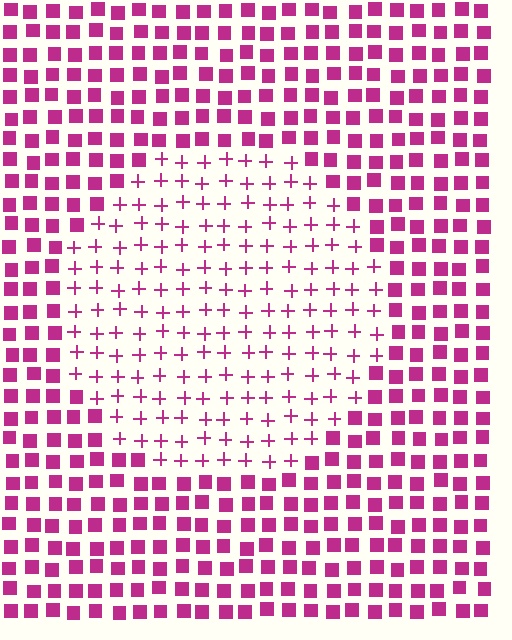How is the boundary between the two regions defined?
The boundary is defined by a change in element shape: plus signs inside vs. squares outside. All elements share the same color and spacing.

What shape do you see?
I see a circle.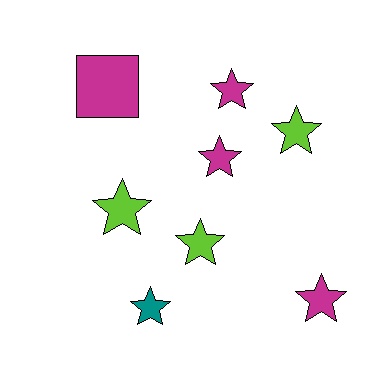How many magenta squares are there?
There is 1 magenta square.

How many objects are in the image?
There are 8 objects.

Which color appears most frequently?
Magenta, with 4 objects.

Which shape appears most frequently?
Star, with 7 objects.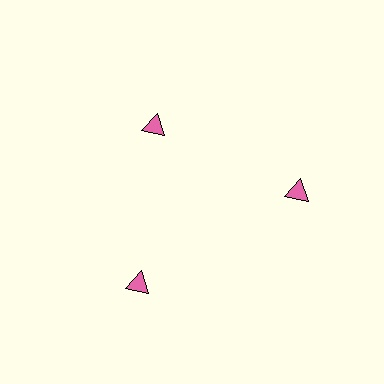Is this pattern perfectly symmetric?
No. The 3 pink triangles are arranged in a ring, but one element near the 11 o'clock position is pulled inward toward the center, breaking the 3-fold rotational symmetry.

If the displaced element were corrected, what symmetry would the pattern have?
It would have 3-fold rotational symmetry — the pattern would map onto itself every 120 degrees.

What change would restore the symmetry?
The symmetry would be restored by moving it outward, back onto the ring so that all 3 triangles sit at equal angles and equal distance from the center.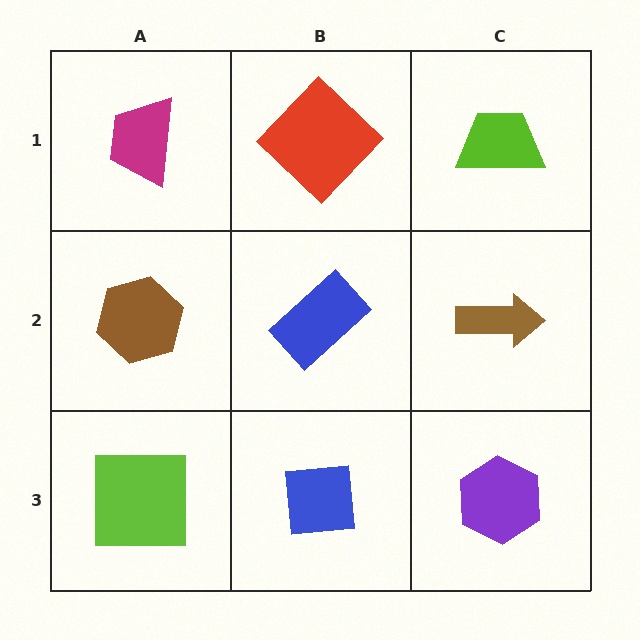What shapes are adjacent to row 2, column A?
A magenta trapezoid (row 1, column A), a lime square (row 3, column A), a blue rectangle (row 2, column B).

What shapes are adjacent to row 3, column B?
A blue rectangle (row 2, column B), a lime square (row 3, column A), a purple hexagon (row 3, column C).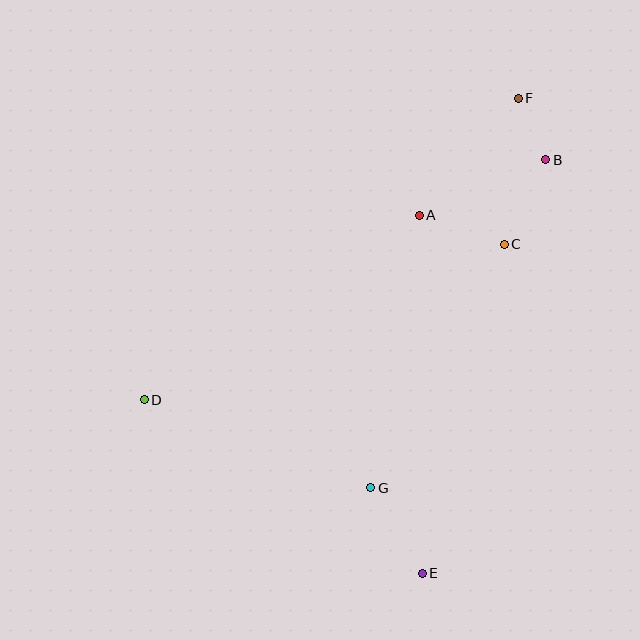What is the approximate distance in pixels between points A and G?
The distance between A and G is approximately 277 pixels.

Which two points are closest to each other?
Points B and F are closest to each other.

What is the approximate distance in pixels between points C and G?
The distance between C and G is approximately 278 pixels.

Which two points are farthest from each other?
Points E and F are farthest from each other.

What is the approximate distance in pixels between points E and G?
The distance between E and G is approximately 100 pixels.